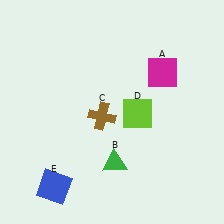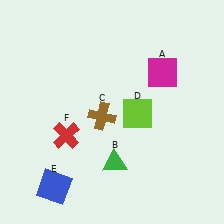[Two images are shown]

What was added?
A red cross (F) was added in Image 2.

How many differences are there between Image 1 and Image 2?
There is 1 difference between the two images.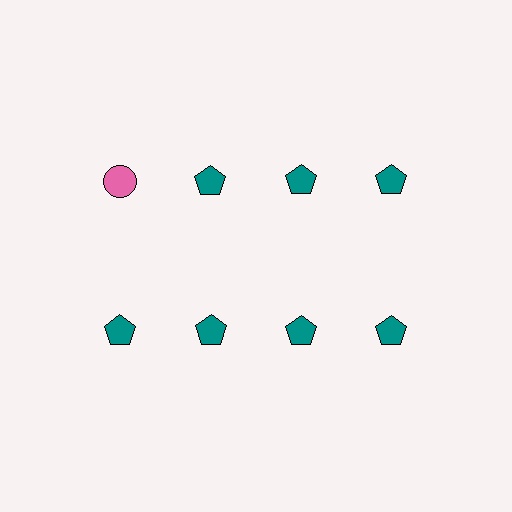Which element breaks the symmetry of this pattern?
The pink circle in the top row, leftmost column breaks the symmetry. All other shapes are teal pentagons.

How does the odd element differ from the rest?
It differs in both color (pink instead of teal) and shape (circle instead of pentagon).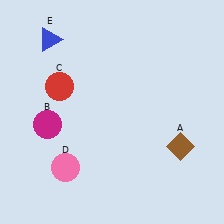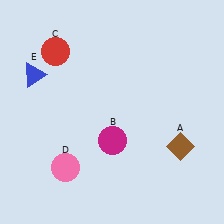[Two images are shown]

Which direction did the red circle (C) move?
The red circle (C) moved up.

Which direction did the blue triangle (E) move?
The blue triangle (E) moved down.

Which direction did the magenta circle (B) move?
The magenta circle (B) moved right.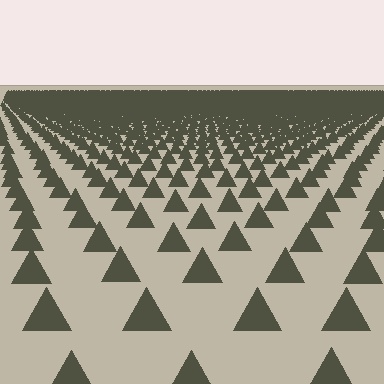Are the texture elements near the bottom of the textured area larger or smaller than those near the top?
Larger. Near the bottom, elements are closer to the viewer and appear at a bigger on-screen size.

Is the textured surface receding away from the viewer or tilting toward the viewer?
The surface is receding away from the viewer. Texture elements get smaller and denser toward the top.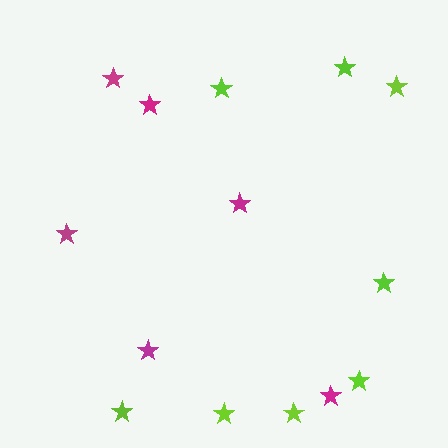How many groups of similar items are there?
There are 2 groups: one group of magenta stars (6) and one group of lime stars (8).